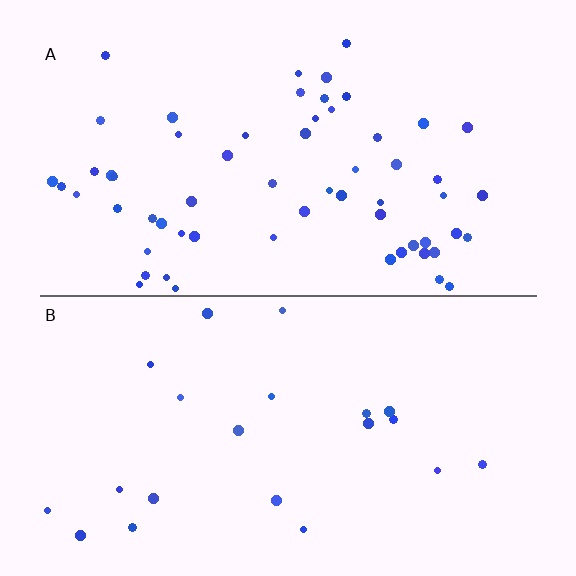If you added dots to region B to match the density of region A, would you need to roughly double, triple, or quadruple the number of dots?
Approximately triple.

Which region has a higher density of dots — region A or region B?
A (the top).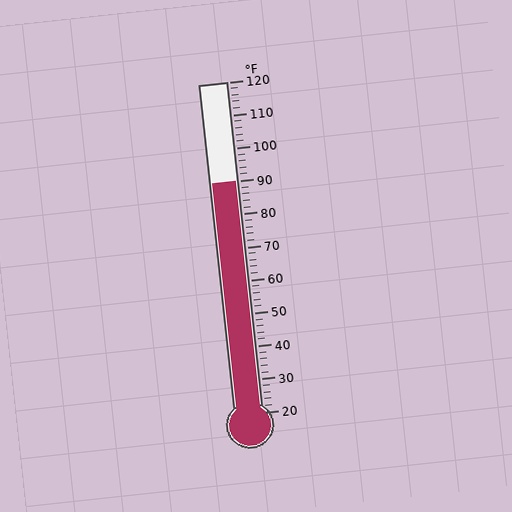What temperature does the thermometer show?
The thermometer shows approximately 90°F.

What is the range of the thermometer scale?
The thermometer scale ranges from 20°F to 120°F.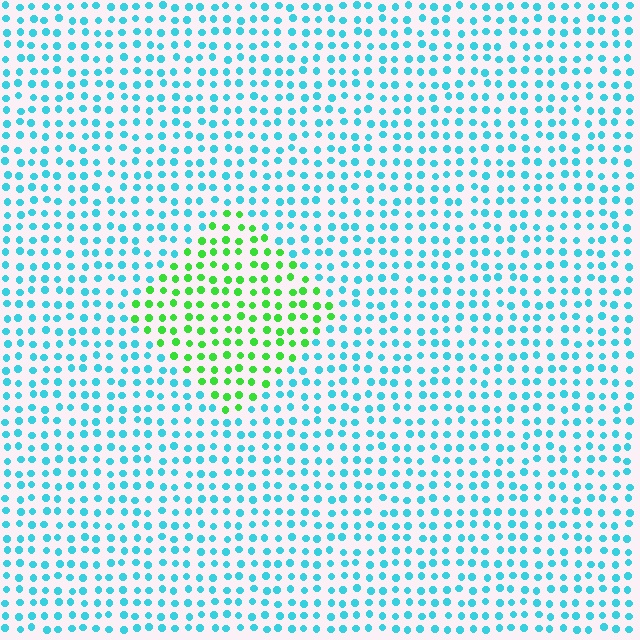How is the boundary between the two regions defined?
The boundary is defined purely by a slight shift in hue (about 65 degrees). Spacing, size, and orientation are identical on both sides.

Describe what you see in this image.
The image is filled with small cyan elements in a uniform arrangement. A diamond-shaped region is visible where the elements are tinted to a slightly different hue, forming a subtle color boundary.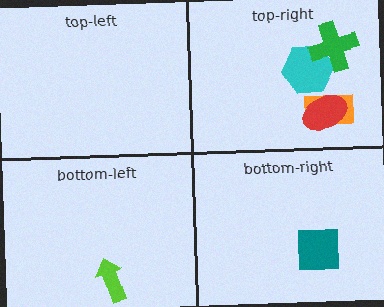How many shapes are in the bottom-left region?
1.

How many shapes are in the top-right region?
4.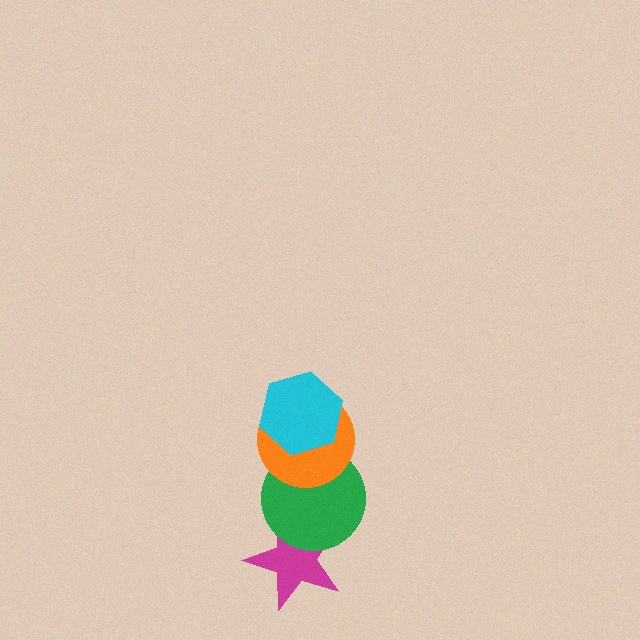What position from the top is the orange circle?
The orange circle is 2nd from the top.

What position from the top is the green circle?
The green circle is 3rd from the top.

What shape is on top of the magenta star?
The green circle is on top of the magenta star.